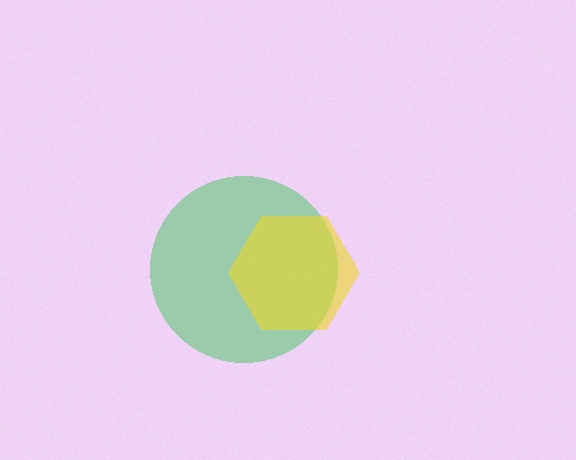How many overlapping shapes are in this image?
There are 2 overlapping shapes in the image.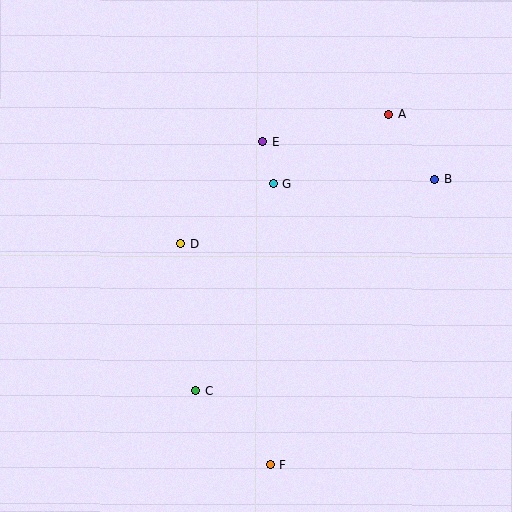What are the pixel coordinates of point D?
Point D is at (181, 243).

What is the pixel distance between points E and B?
The distance between E and B is 176 pixels.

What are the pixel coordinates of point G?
Point G is at (274, 184).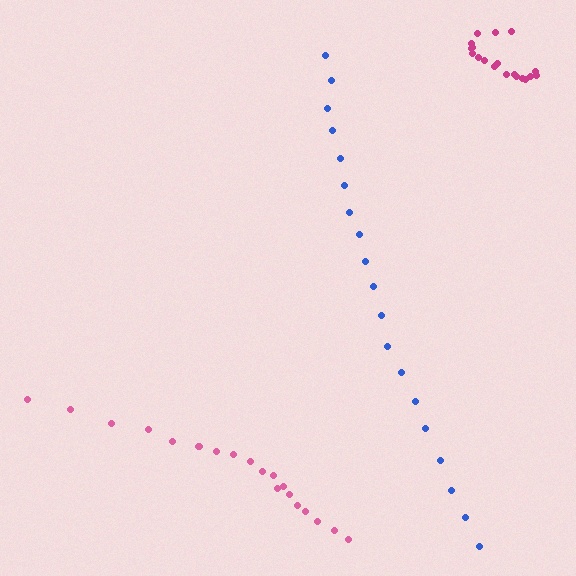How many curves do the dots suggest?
There are 3 distinct paths.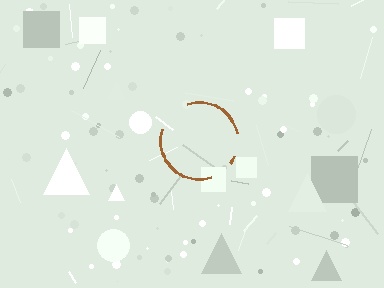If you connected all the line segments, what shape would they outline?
They would outline a circle.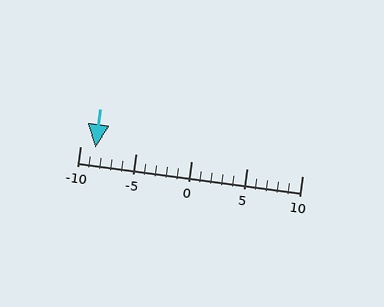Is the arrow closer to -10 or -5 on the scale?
The arrow is closer to -10.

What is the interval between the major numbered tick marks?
The major tick marks are spaced 5 units apart.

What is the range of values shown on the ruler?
The ruler shows values from -10 to 10.